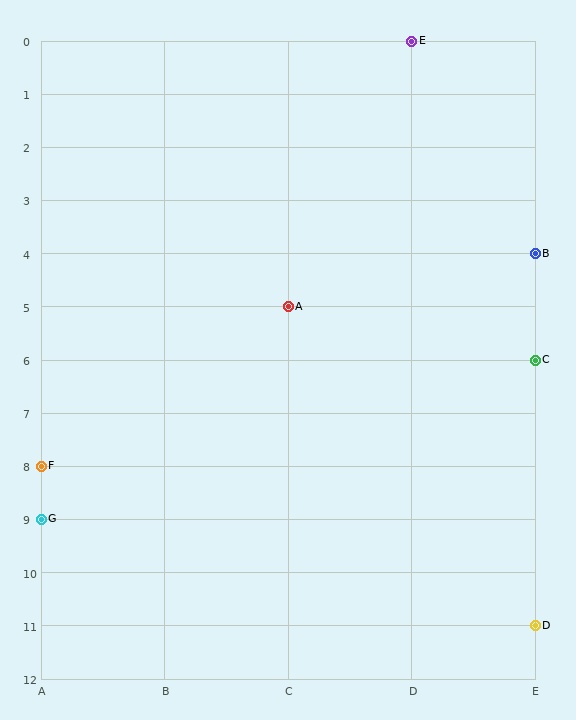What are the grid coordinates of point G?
Point G is at grid coordinates (A, 9).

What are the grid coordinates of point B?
Point B is at grid coordinates (E, 4).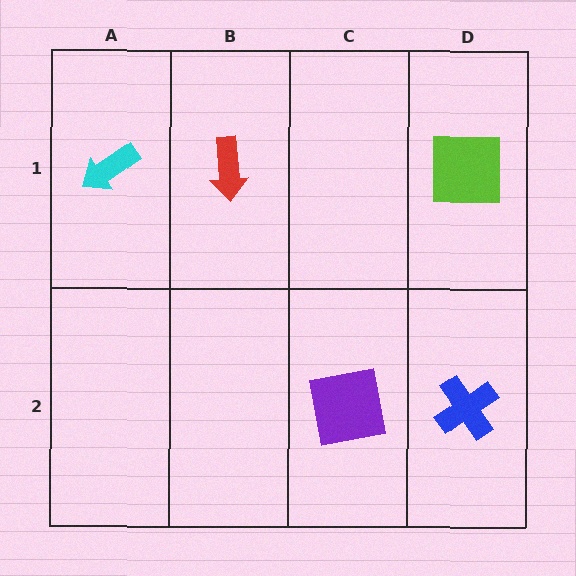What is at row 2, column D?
A blue cross.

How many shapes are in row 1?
3 shapes.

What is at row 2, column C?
A purple square.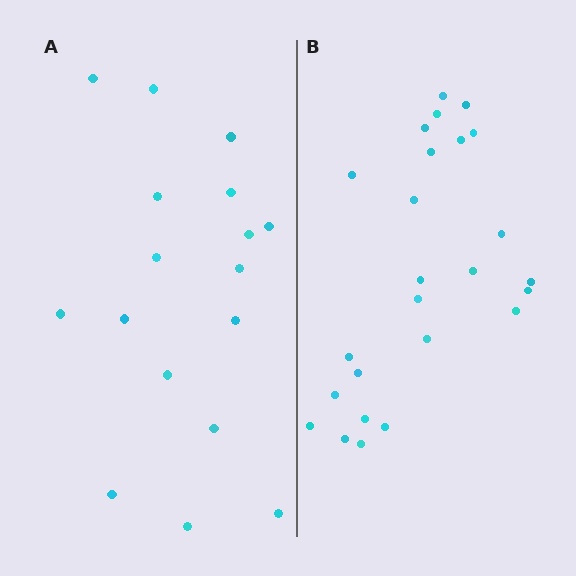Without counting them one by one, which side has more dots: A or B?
Region B (the right region) has more dots.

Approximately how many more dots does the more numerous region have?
Region B has roughly 8 or so more dots than region A.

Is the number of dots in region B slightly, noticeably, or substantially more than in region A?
Region B has substantially more. The ratio is roughly 1.5 to 1.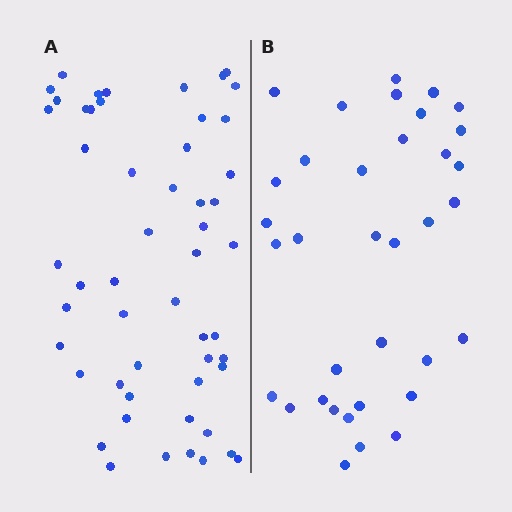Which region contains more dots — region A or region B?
Region A (the left region) has more dots.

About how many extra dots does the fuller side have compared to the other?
Region A has approximately 20 more dots than region B.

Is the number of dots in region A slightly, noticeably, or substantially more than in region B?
Region A has substantially more. The ratio is roughly 1.5 to 1.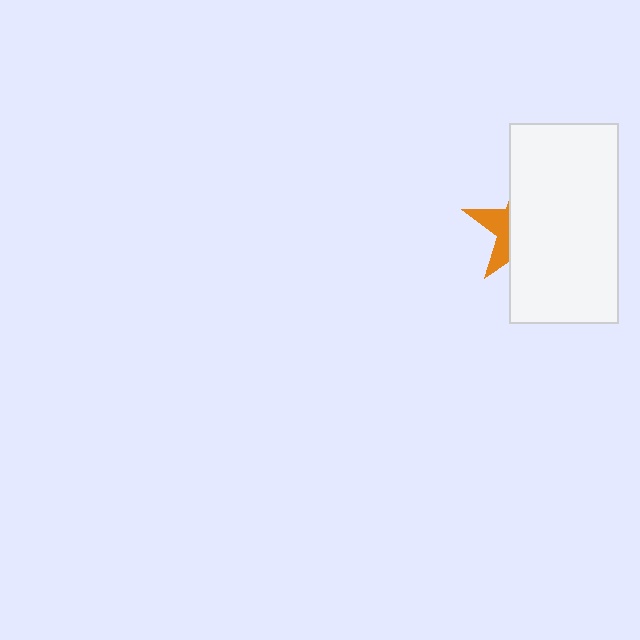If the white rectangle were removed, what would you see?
You would see the complete orange star.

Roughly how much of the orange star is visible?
A small part of it is visible (roughly 31%).